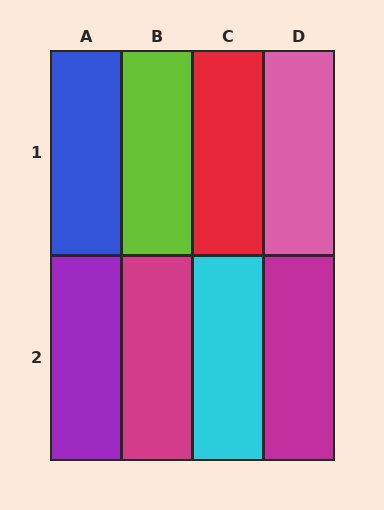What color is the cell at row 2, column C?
Cyan.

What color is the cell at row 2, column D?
Magenta.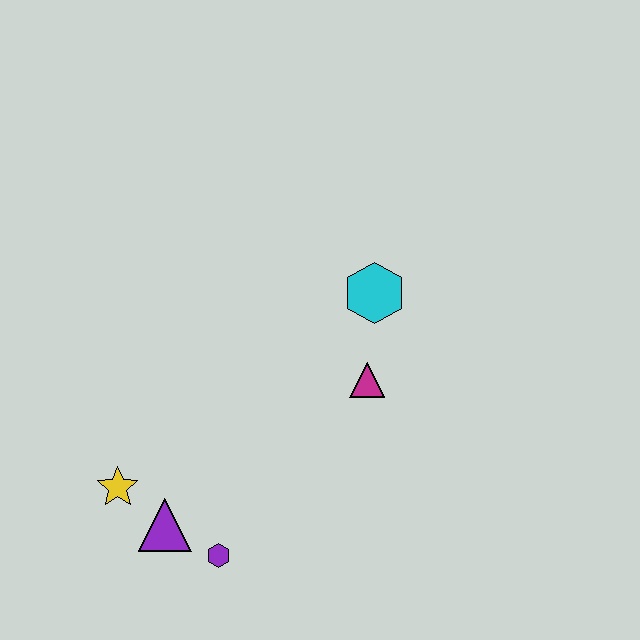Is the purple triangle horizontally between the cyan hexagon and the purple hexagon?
No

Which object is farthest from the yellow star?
The cyan hexagon is farthest from the yellow star.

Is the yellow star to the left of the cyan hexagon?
Yes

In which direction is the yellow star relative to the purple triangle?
The yellow star is to the left of the purple triangle.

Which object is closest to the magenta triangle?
The cyan hexagon is closest to the magenta triangle.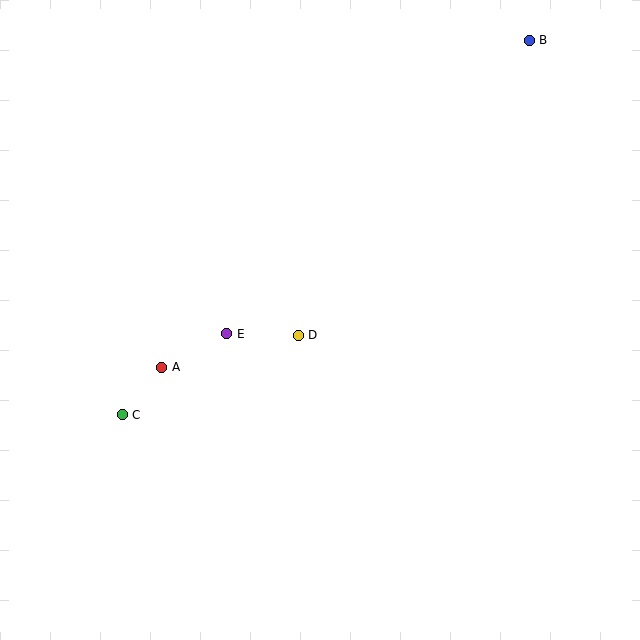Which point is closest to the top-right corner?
Point B is closest to the top-right corner.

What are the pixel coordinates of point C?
Point C is at (122, 415).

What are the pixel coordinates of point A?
Point A is at (162, 367).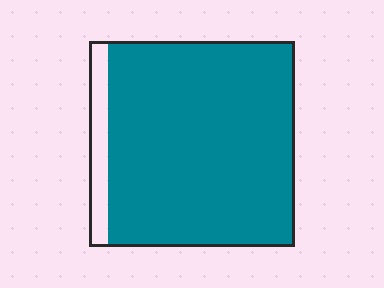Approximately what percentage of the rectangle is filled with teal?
Approximately 90%.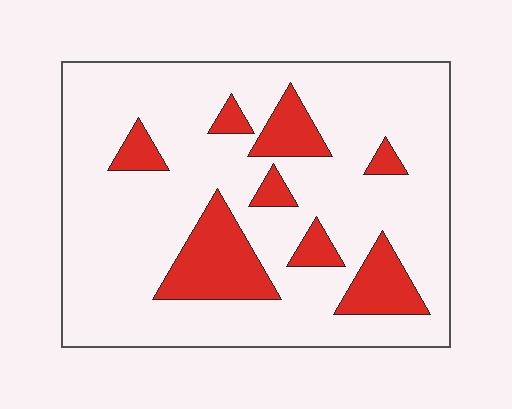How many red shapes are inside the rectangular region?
8.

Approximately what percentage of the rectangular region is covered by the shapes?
Approximately 20%.